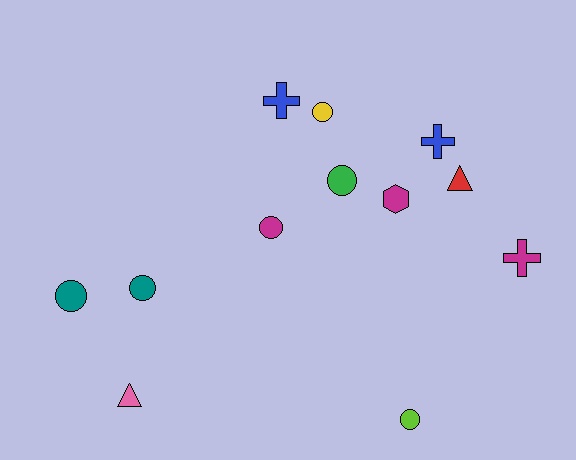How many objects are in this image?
There are 12 objects.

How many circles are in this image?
There are 6 circles.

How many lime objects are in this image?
There is 1 lime object.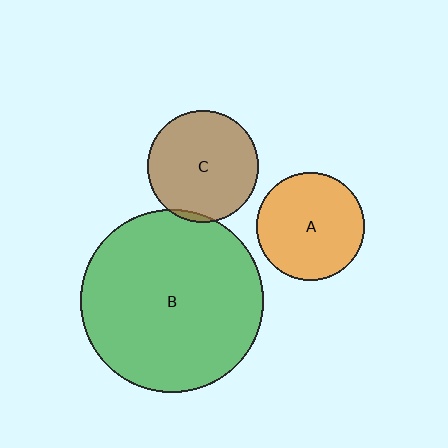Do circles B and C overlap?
Yes.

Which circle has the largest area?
Circle B (green).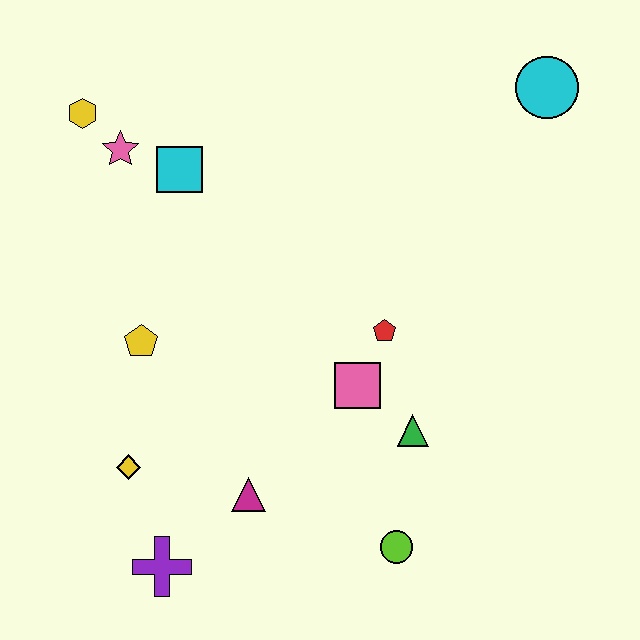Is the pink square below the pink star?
Yes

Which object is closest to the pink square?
The red pentagon is closest to the pink square.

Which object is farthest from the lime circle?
The yellow hexagon is farthest from the lime circle.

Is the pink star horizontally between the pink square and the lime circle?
No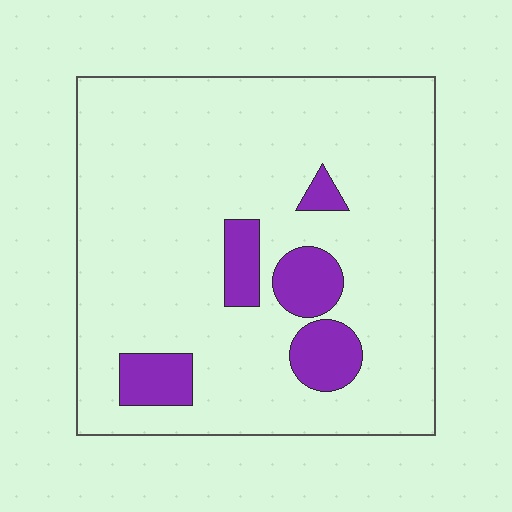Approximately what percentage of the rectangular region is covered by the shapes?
Approximately 15%.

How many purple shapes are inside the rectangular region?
5.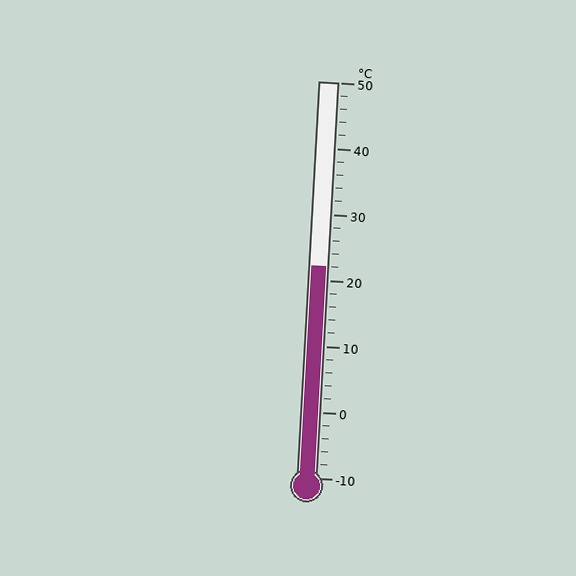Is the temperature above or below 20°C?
The temperature is above 20°C.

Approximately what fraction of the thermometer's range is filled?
The thermometer is filled to approximately 55% of its range.